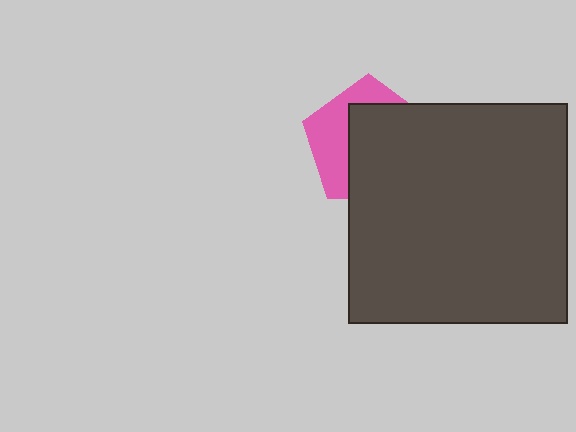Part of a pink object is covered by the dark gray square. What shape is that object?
It is a pentagon.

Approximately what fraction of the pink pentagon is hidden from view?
Roughly 62% of the pink pentagon is hidden behind the dark gray square.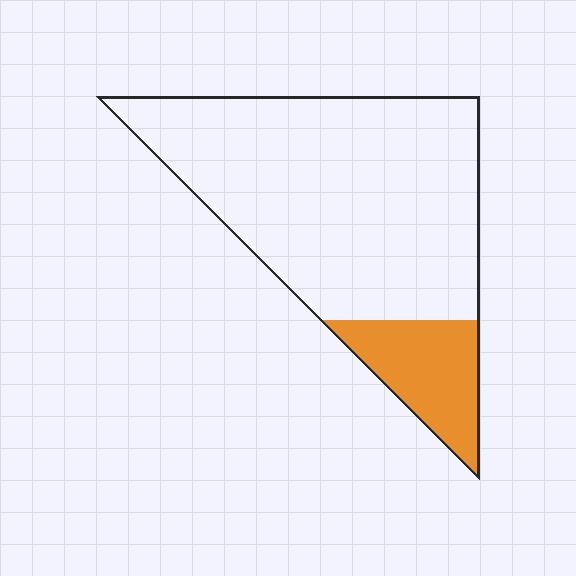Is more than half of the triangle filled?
No.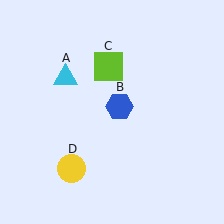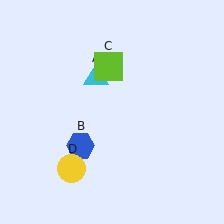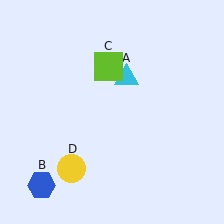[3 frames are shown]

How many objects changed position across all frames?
2 objects changed position: cyan triangle (object A), blue hexagon (object B).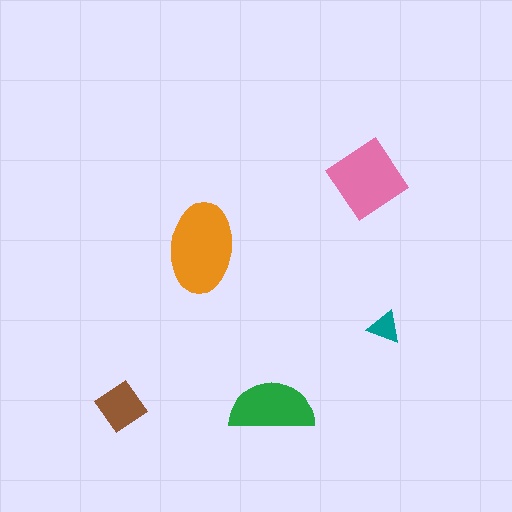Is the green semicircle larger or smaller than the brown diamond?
Larger.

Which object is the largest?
The orange ellipse.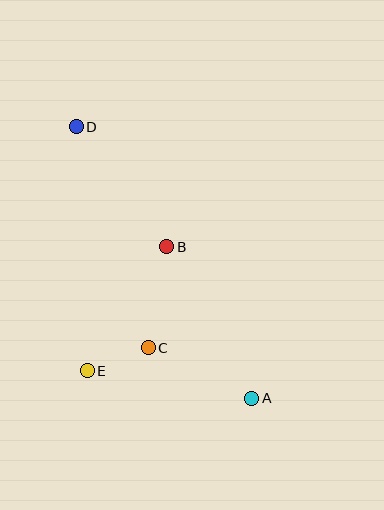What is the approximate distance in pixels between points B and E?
The distance between B and E is approximately 147 pixels.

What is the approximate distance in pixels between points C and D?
The distance between C and D is approximately 232 pixels.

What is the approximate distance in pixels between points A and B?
The distance between A and B is approximately 174 pixels.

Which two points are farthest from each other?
Points A and D are farthest from each other.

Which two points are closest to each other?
Points C and E are closest to each other.